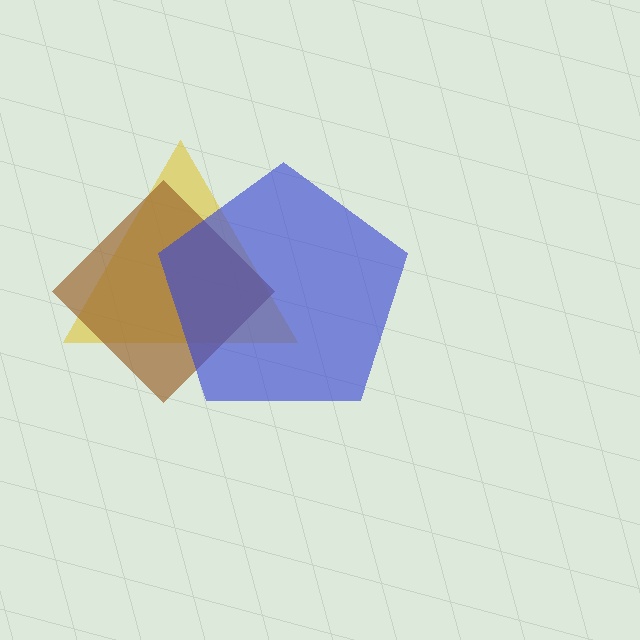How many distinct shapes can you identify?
There are 3 distinct shapes: a yellow triangle, a brown diamond, a blue pentagon.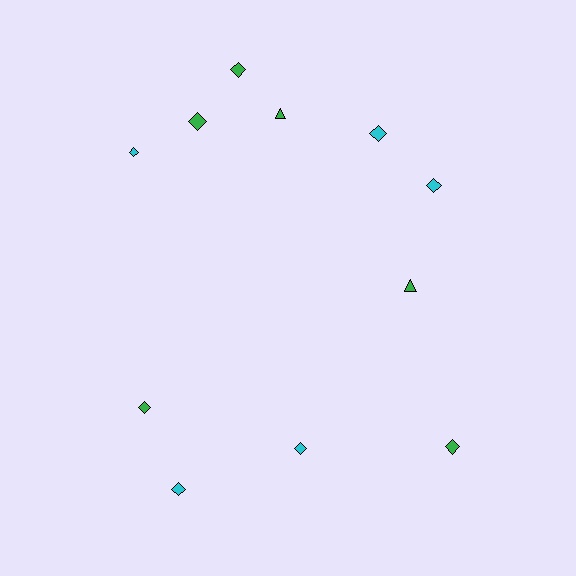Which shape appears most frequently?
Diamond, with 9 objects.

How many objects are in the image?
There are 11 objects.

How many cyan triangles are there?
There are no cyan triangles.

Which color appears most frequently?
Green, with 6 objects.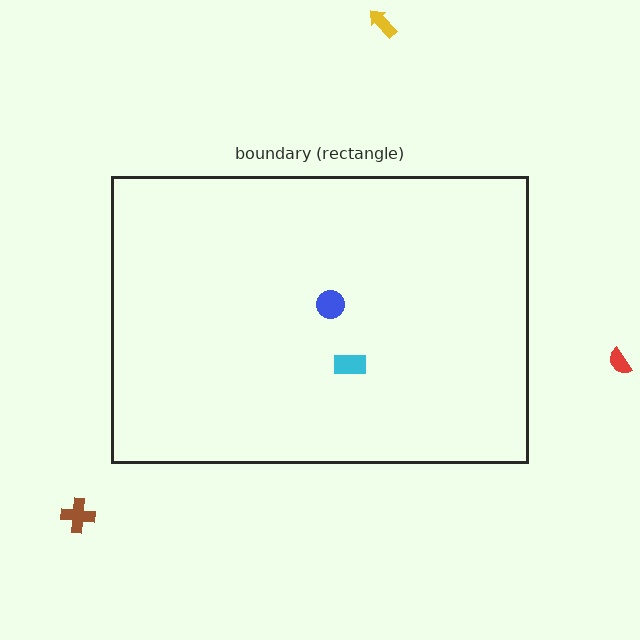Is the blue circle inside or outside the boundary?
Inside.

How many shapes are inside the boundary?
2 inside, 3 outside.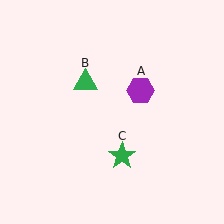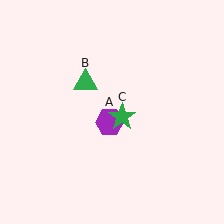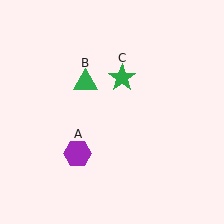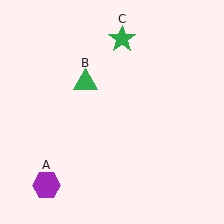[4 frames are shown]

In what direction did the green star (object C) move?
The green star (object C) moved up.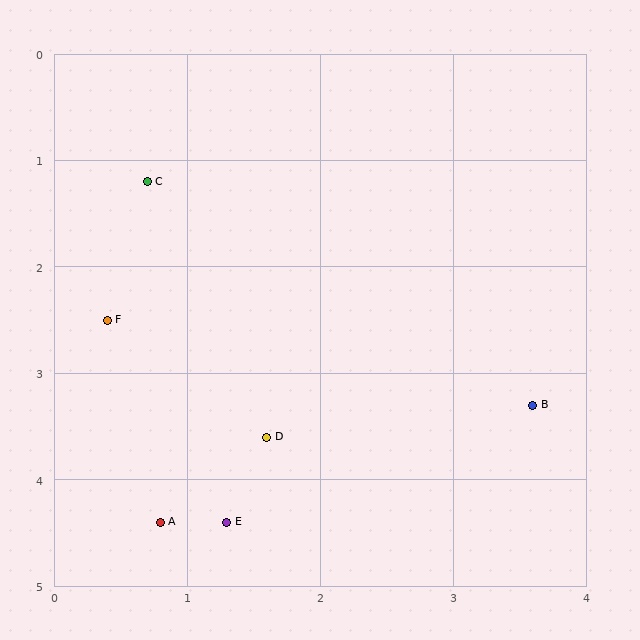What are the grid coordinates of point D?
Point D is at approximately (1.6, 3.6).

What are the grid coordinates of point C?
Point C is at approximately (0.7, 1.2).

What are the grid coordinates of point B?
Point B is at approximately (3.6, 3.3).